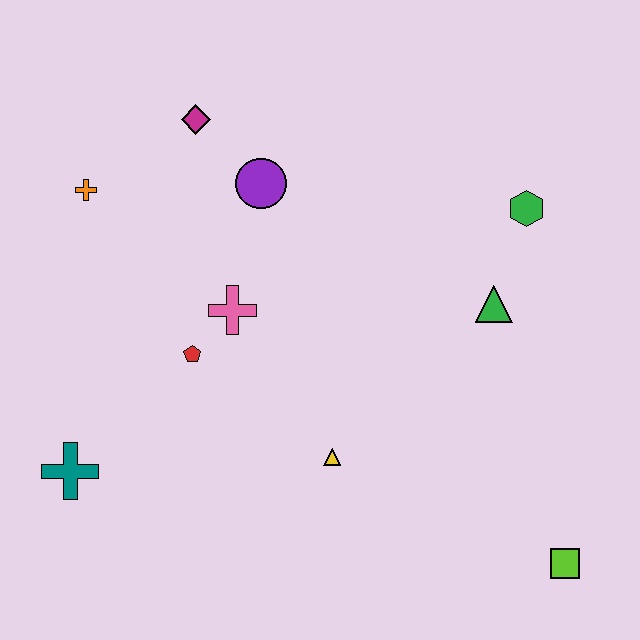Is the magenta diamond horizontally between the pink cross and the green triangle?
No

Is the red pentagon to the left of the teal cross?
No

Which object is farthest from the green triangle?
The teal cross is farthest from the green triangle.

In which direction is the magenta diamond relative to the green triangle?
The magenta diamond is to the left of the green triangle.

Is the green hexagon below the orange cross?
Yes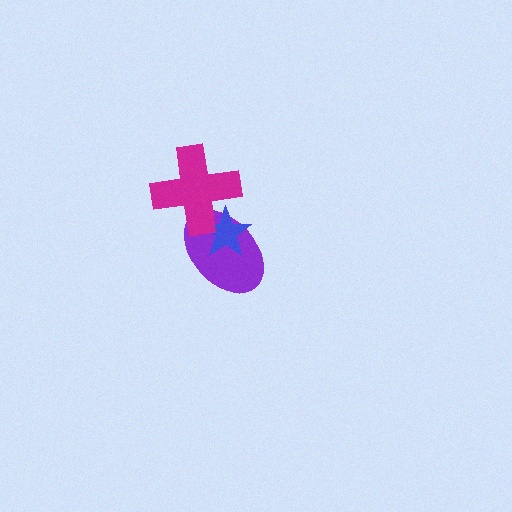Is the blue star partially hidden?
Yes, it is partially covered by another shape.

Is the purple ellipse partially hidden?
Yes, it is partially covered by another shape.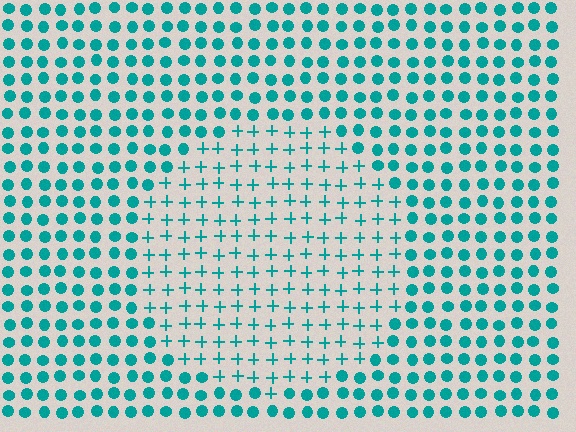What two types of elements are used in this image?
The image uses plus signs inside the circle region and circles outside it.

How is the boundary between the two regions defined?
The boundary is defined by a change in element shape: plus signs inside vs. circles outside. All elements share the same color and spacing.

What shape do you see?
I see a circle.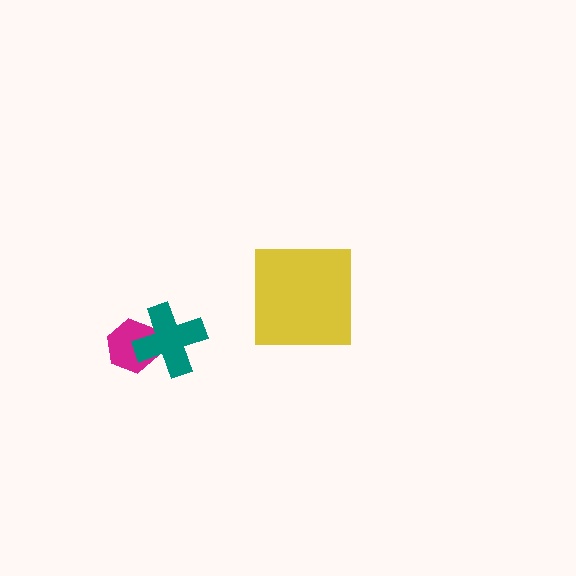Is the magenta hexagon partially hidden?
Yes, it is partially covered by another shape.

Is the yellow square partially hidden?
No, no other shape covers it.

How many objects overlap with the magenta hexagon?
1 object overlaps with the magenta hexagon.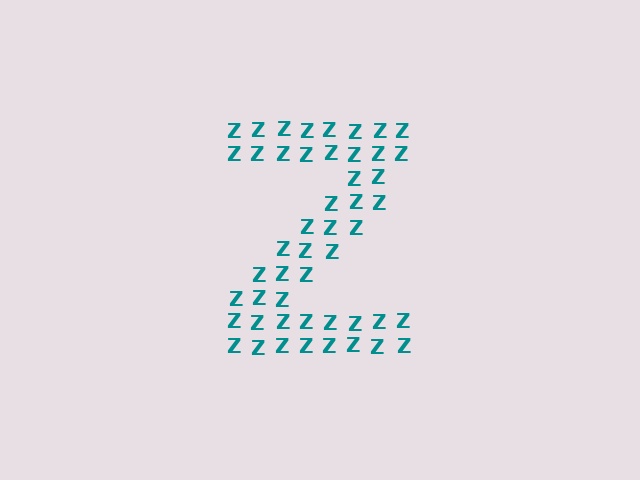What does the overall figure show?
The overall figure shows the letter Z.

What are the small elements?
The small elements are letter Z's.